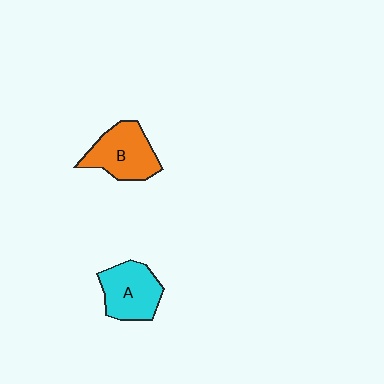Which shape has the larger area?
Shape B (orange).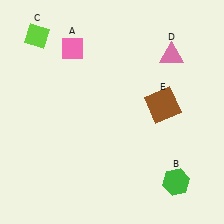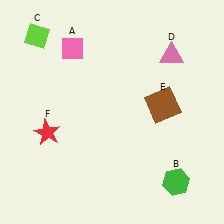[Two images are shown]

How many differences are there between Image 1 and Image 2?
There is 1 difference between the two images.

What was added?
A red star (F) was added in Image 2.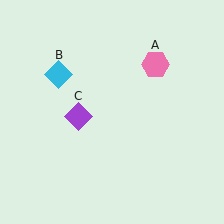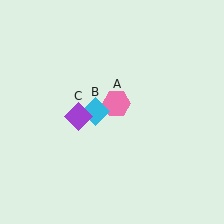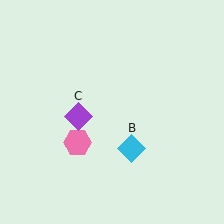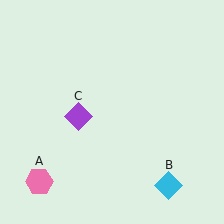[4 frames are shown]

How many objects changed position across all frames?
2 objects changed position: pink hexagon (object A), cyan diamond (object B).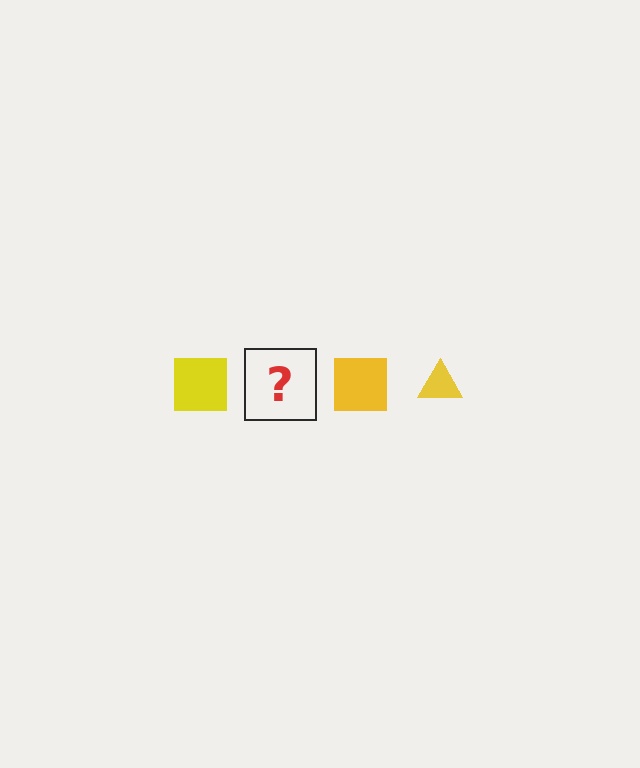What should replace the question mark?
The question mark should be replaced with a yellow triangle.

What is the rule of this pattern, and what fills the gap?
The rule is that the pattern cycles through square, triangle shapes in yellow. The gap should be filled with a yellow triangle.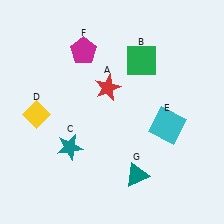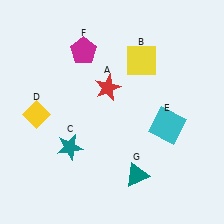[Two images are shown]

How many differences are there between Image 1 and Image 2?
There is 1 difference between the two images.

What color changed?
The square (B) changed from green in Image 1 to yellow in Image 2.